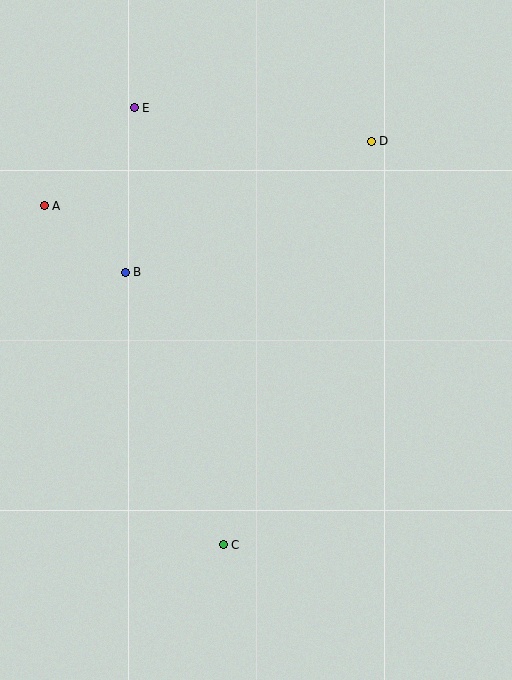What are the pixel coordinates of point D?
Point D is at (371, 141).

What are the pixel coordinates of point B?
Point B is at (125, 272).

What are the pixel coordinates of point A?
Point A is at (44, 206).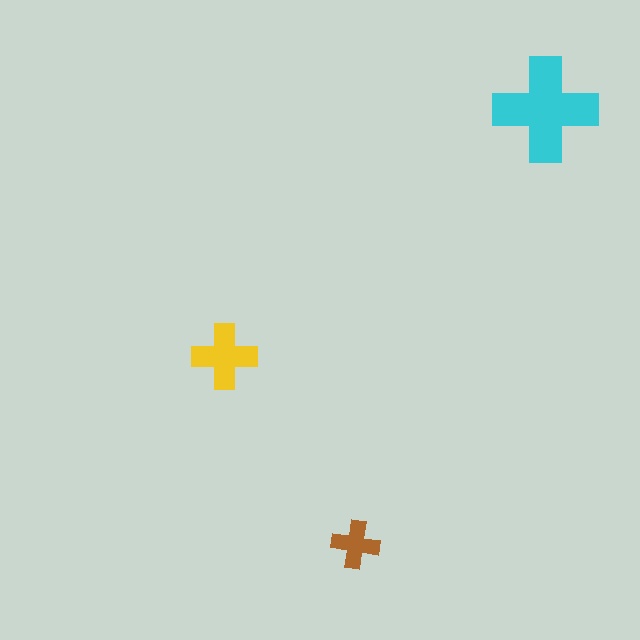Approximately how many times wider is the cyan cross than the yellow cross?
About 1.5 times wider.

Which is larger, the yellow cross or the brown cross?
The yellow one.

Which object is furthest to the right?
The cyan cross is rightmost.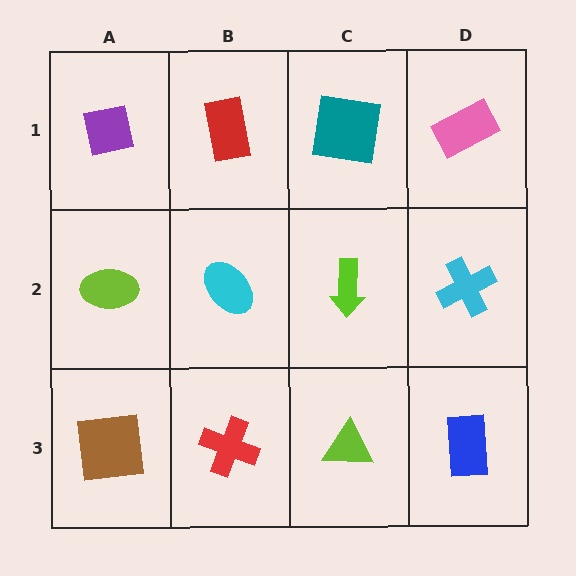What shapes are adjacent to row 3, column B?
A cyan ellipse (row 2, column B), a brown square (row 3, column A), a lime triangle (row 3, column C).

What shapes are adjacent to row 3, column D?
A cyan cross (row 2, column D), a lime triangle (row 3, column C).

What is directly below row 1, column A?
A lime ellipse.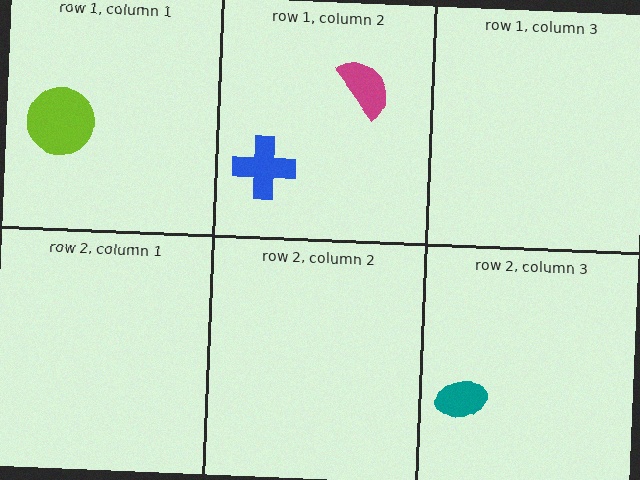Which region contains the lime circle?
The row 1, column 1 region.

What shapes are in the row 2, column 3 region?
The teal ellipse.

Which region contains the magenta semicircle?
The row 1, column 2 region.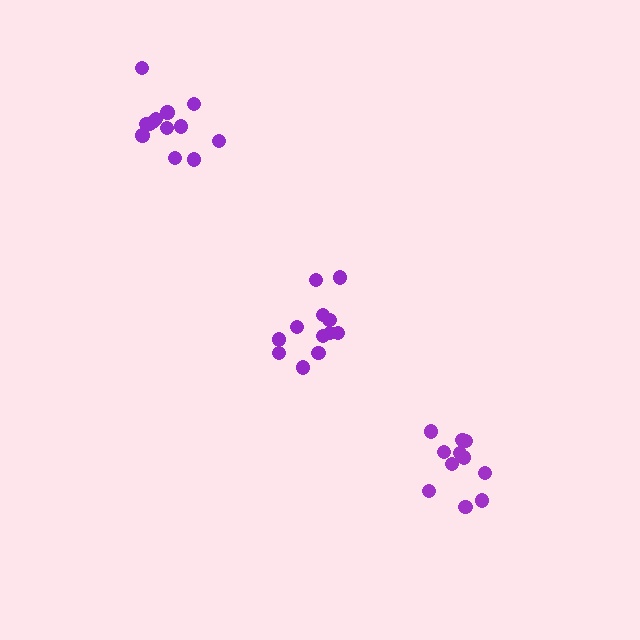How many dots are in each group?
Group 1: 12 dots, Group 2: 11 dots, Group 3: 13 dots (36 total).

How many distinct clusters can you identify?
There are 3 distinct clusters.